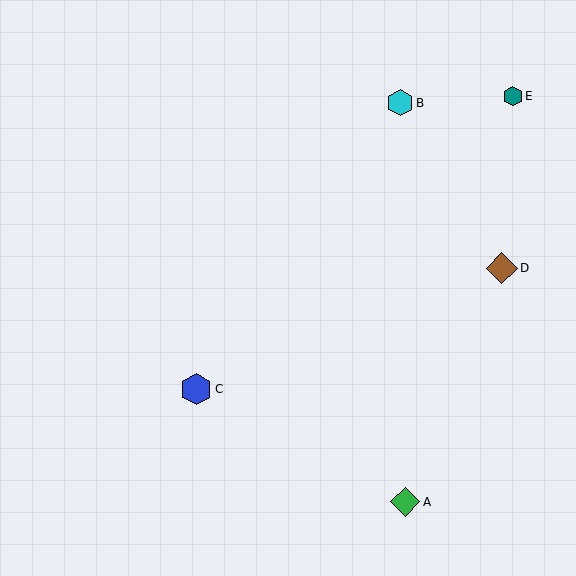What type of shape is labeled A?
Shape A is a green diamond.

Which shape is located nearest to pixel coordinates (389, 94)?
The cyan hexagon (labeled B) at (400, 103) is nearest to that location.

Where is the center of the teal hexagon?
The center of the teal hexagon is at (513, 96).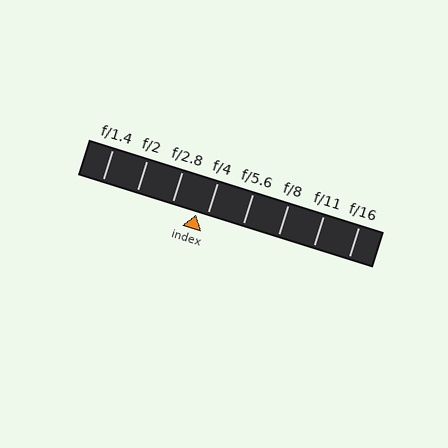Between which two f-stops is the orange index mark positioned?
The index mark is between f/2.8 and f/4.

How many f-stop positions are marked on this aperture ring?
There are 8 f-stop positions marked.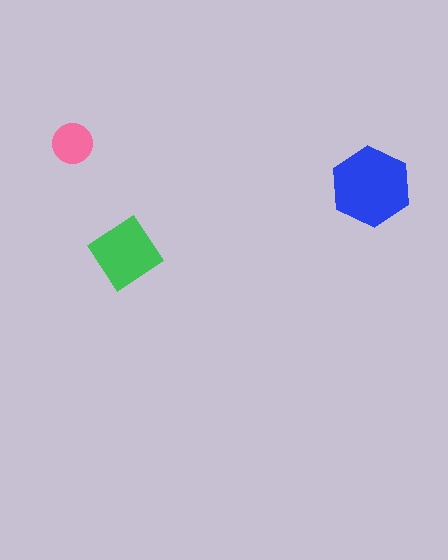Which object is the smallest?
The pink circle.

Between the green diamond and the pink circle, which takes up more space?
The green diamond.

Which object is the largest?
The blue hexagon.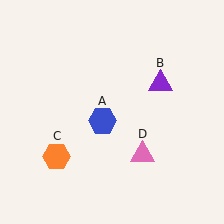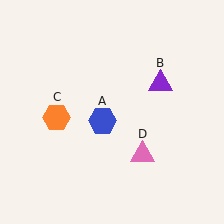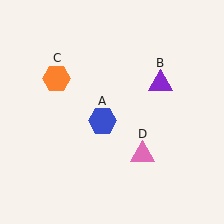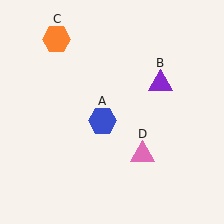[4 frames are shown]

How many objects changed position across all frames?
1 object changed position: orange hexagon (object C).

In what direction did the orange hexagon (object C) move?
The orange hexagon (object C) moved up.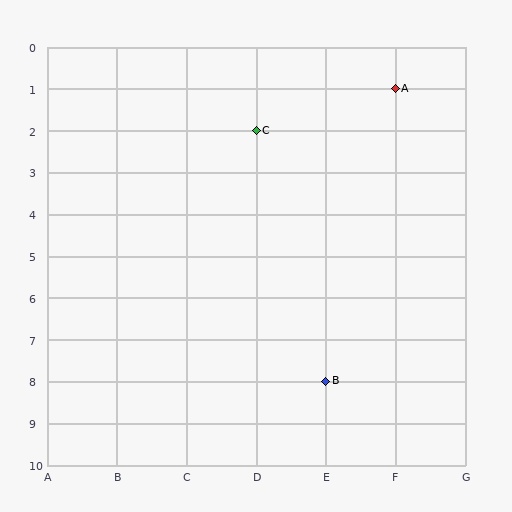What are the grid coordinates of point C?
Point C is at grid coordinates (D, 2).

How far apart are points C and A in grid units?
Points C and A are 2 columns and 1 row apart (about 2.2 grid units diagonally).